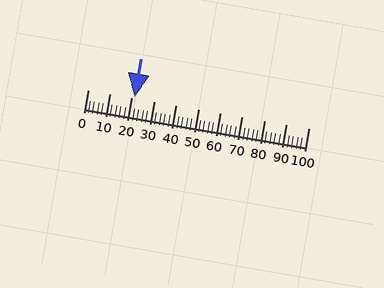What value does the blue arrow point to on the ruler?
The blue arrow points to approximately 21.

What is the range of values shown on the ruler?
The ruler shows values from 0 to 100.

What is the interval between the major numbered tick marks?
The major tick marks are spaced 10 units apart.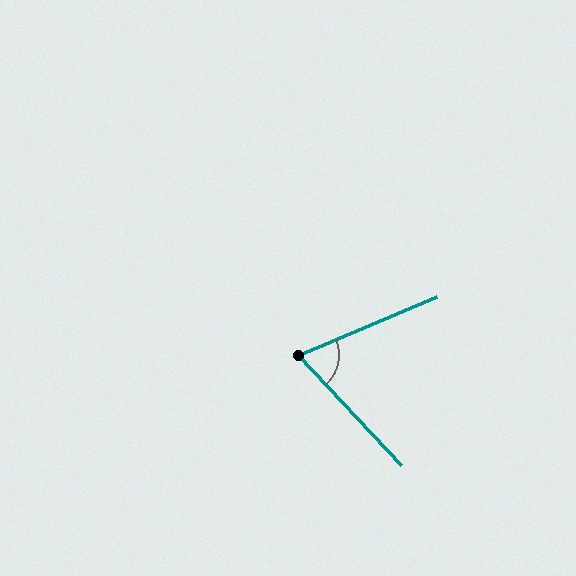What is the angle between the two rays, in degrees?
Approximately 70 degrees.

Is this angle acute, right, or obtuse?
It is acute.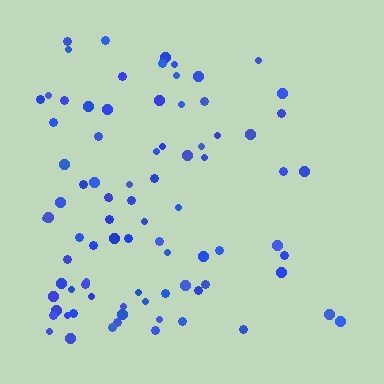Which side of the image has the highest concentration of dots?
The left.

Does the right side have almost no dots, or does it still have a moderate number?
Still a moderate number, just noticeably fewer than the left.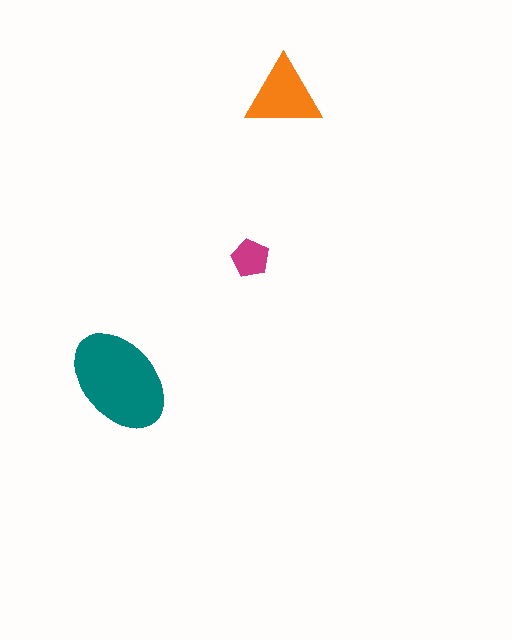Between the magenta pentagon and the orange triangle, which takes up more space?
The orange triangle.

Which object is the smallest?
The magenta pentagon.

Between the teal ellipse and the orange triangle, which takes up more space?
The teal ellipse.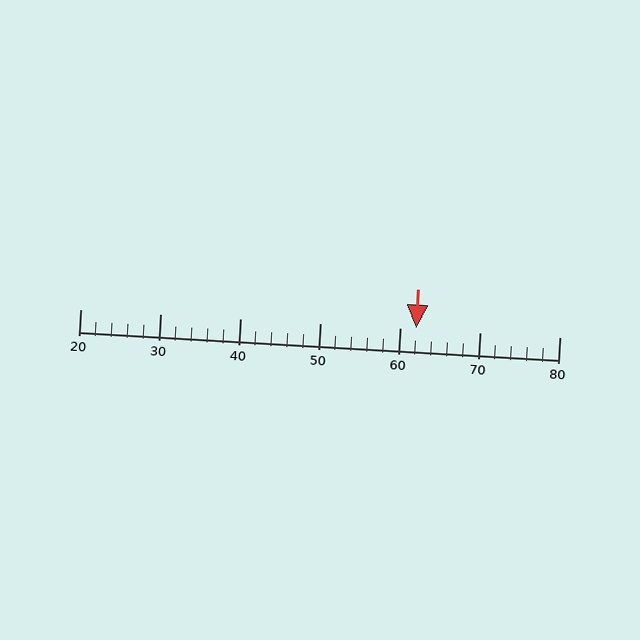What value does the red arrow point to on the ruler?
The red arrow points to approximately 62.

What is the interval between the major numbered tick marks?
The major tick marks are spaced 10 units apart.